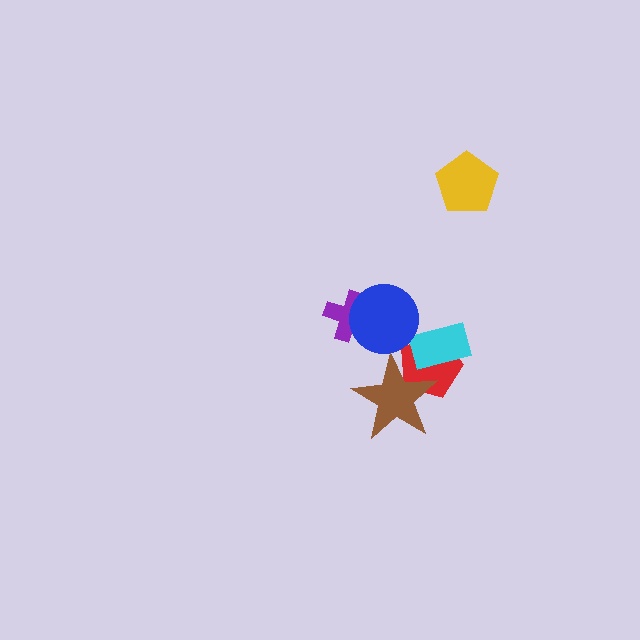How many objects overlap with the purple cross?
1 object overlaps with the purple cross.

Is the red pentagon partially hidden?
Yes, it is partially covered by another shape.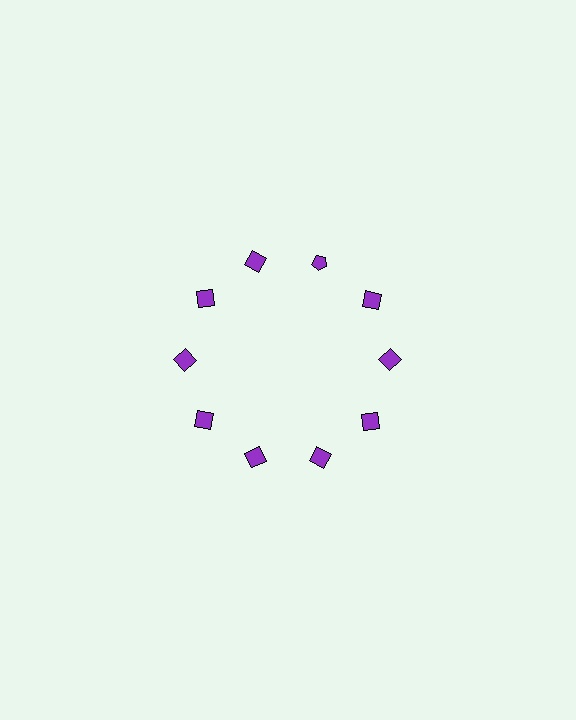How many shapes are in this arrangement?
There are 10 shapes arranged in a ring pattern.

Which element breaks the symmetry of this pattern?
The purple pentagon at roughly the 1 o'clock position breaks the symmetry. All other shapes are purple squares.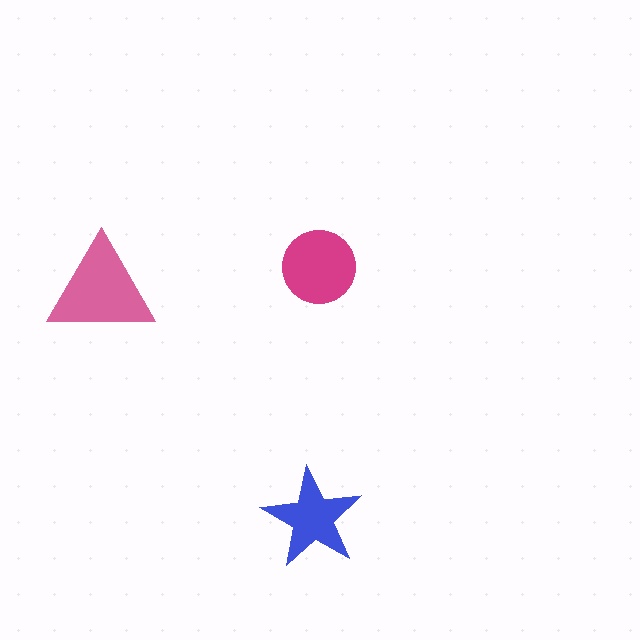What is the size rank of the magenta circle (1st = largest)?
2nd.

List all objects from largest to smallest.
The pink triangle, the magenta circle, the blue star.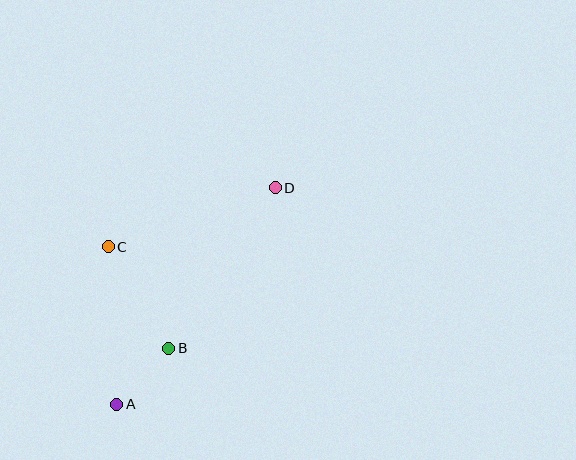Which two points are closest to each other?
Points A and B are closest to each other.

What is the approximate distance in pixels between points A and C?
The distance between A and C is approximately 158 pixels.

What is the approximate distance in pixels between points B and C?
The distance between B and C is approximately 118 pixels.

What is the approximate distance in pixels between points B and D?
The distance between B and D is approximately 192 pixels.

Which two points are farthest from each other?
Points A and D are farthest from each other.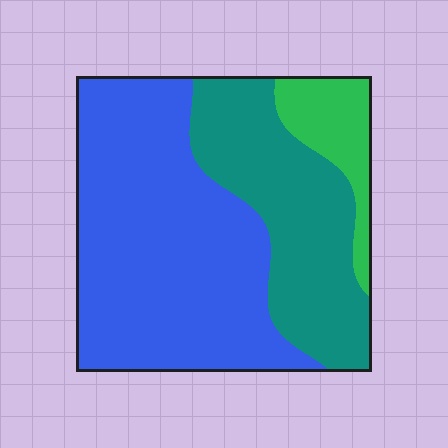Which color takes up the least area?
Green, at roughly 10%.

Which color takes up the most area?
Blue, at roughly 55%.